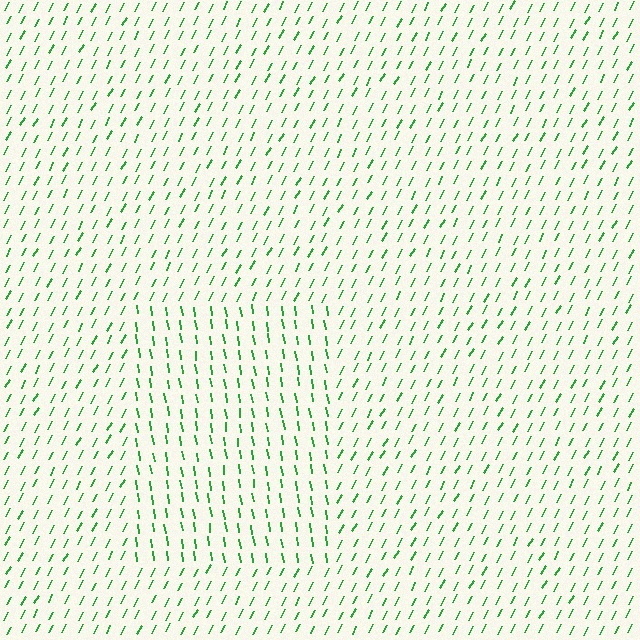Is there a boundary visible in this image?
Yes, there is a texture boundary formed by a change in line orientation.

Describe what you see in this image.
The image is filled with small green line segments. A rectangle region in the image has lines oriented differently from the surrounding lines, creating a visible texture boundary.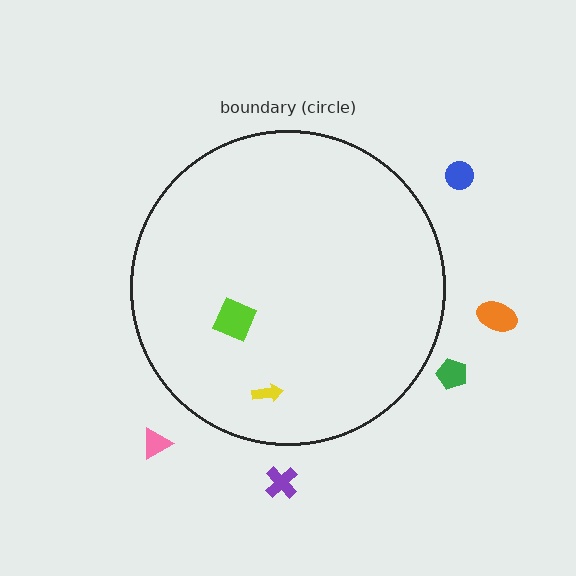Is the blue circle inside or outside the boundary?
Outside.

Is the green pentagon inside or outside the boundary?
Outside.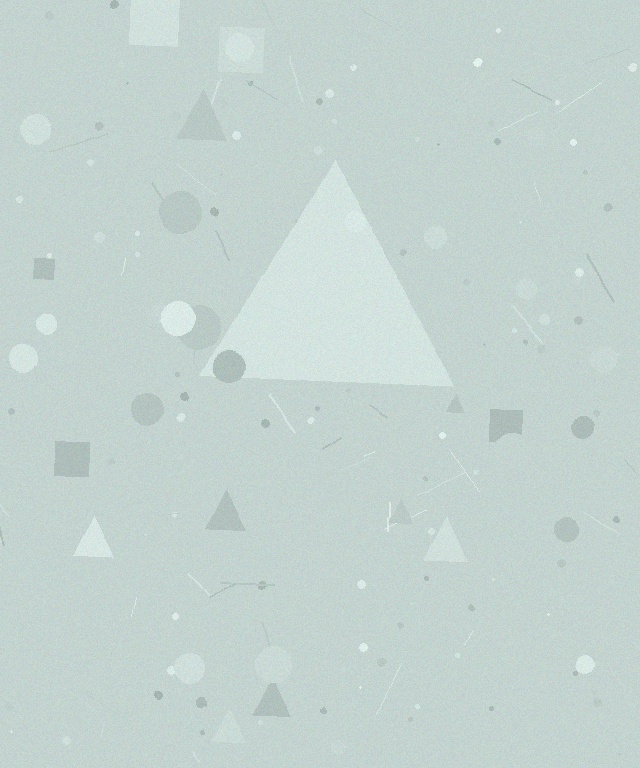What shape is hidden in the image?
A triangle is hidden in the image.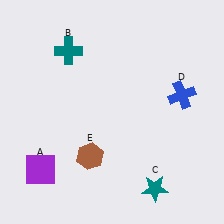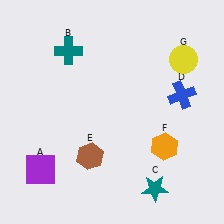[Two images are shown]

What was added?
An orange hexagon (F), a yellow circle (G) were added in Image 2.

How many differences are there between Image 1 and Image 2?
There are 2 differences between the two images.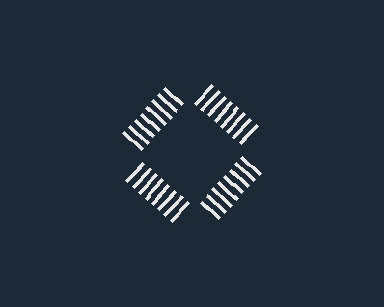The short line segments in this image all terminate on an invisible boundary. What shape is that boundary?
An illusory square — the line segments terminate on its edges but no continuous stroke is drawn.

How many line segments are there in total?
32 — 8 along each of the 4 edges.